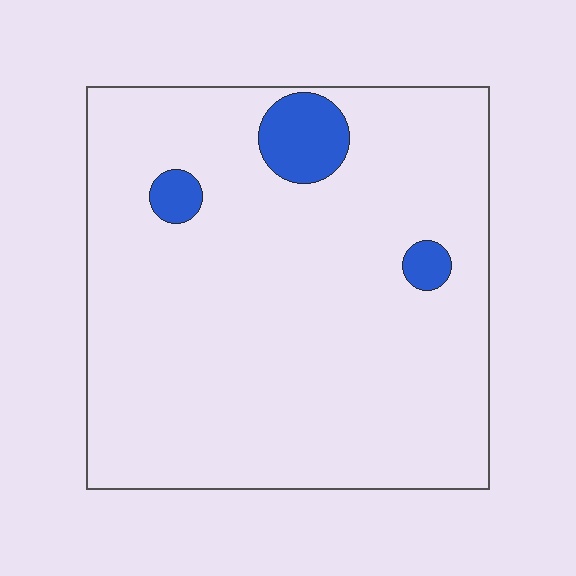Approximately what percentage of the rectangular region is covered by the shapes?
Approximately 5%.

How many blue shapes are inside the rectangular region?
3.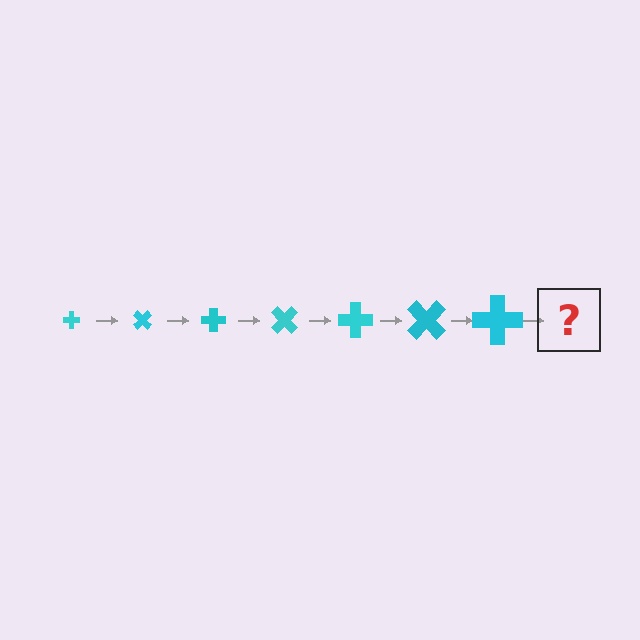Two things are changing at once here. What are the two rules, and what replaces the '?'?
The two rules are that the cross grows larger each step and it rotates 45 degrees each step. The '?' should be a cross, larger than the previous one and rotated 315 degrees from the start.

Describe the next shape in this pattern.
It should be a cross, larger than the previous one and rotated 315 degrees from the start.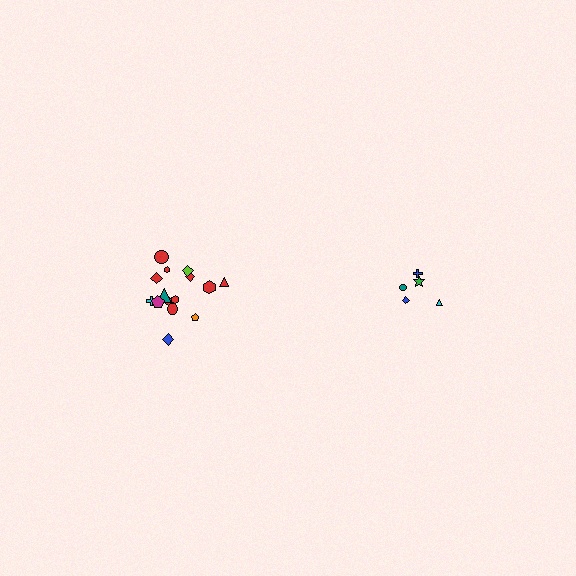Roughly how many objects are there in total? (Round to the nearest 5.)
Roughly 20 objects in total.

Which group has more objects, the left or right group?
The left group.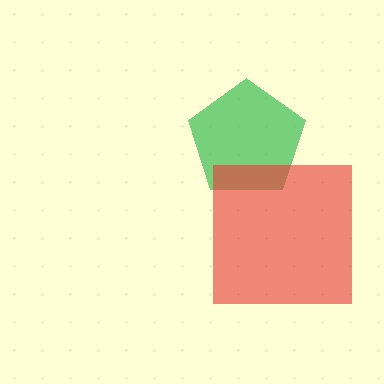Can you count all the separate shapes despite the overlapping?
Yes, there are 2 separate shapes.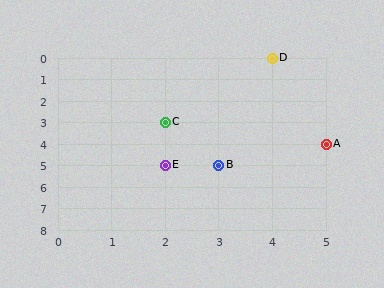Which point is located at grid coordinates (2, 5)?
Point E is at (2, 5).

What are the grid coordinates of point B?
Point B is at grid coordinates (3, 5).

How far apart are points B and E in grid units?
Points B and E are 1 column apart.